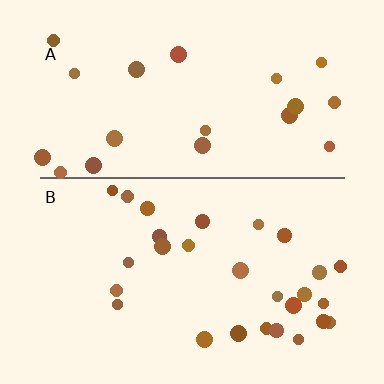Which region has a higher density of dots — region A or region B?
B (the bottom).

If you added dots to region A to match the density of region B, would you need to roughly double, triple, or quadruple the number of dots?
Approximately double.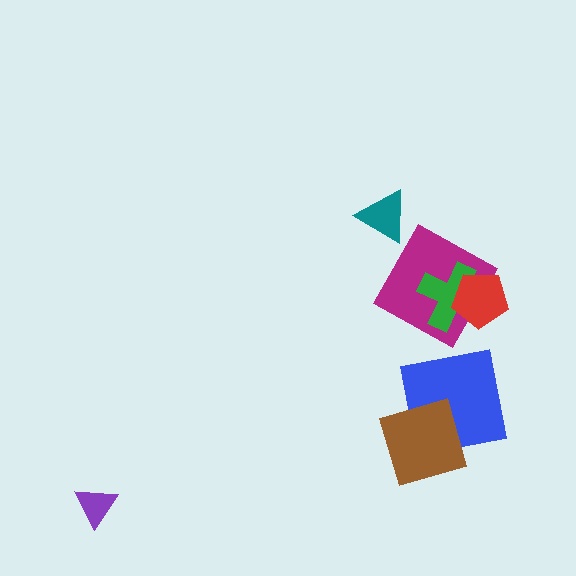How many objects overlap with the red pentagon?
2 objects overlap with the red pentagon.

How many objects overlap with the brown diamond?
1 object overlaps with the brown diamond.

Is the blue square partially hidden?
Yes, it is partially covered by another shape.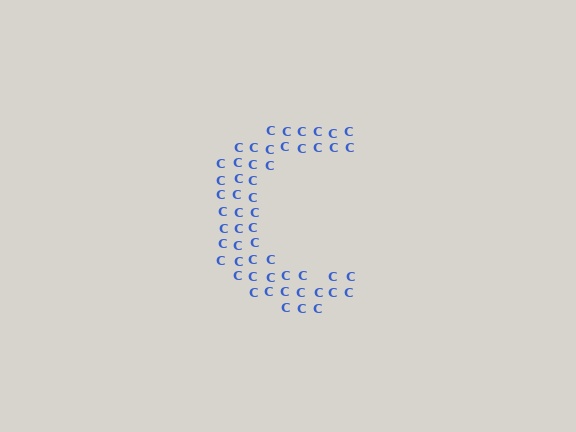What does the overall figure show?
The overall figure shows the letter C.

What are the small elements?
The small elements are letter C's.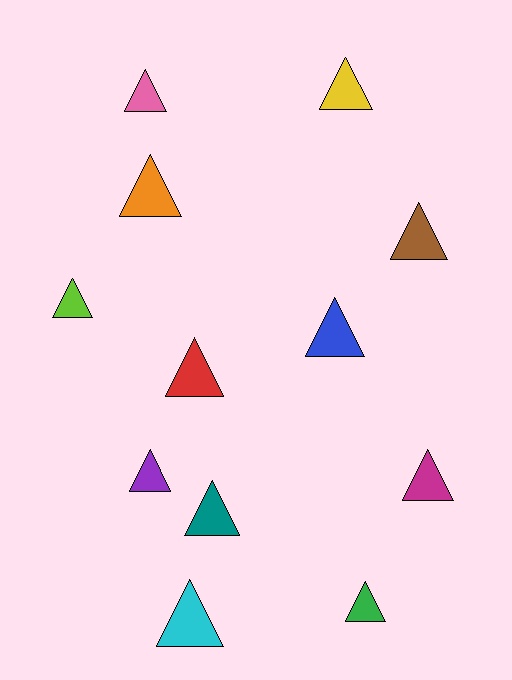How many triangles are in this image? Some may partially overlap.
There are 12 triangles.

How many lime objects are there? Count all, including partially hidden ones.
There is 1 lime object.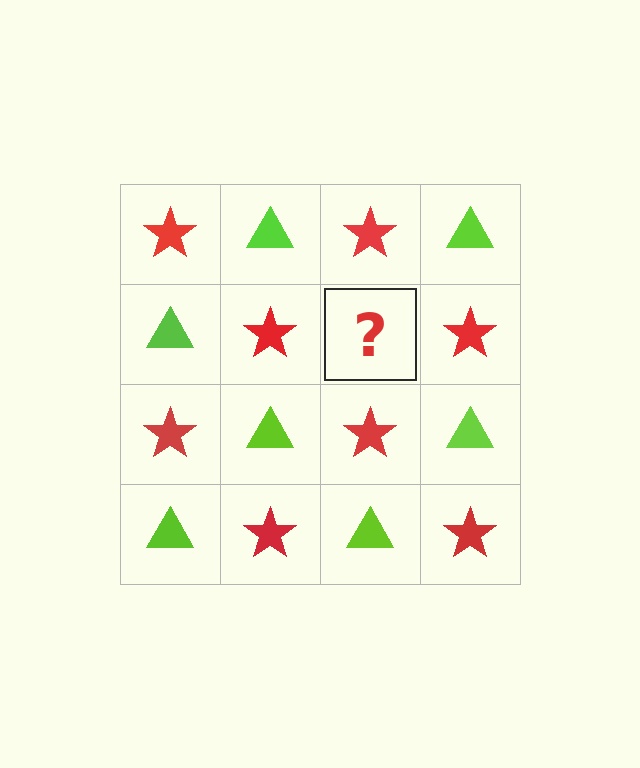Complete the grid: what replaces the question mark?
The question mark should be replaced with a lime triangle.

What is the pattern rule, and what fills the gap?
The rule is that it alternates red star and lime triangle in a checkerboard pattern. The gap should be filled with a lime triangle.